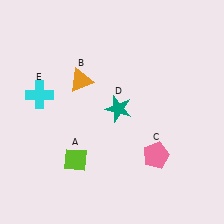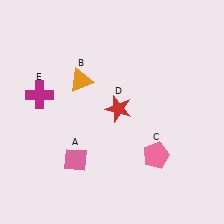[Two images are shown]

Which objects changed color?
A changed from lime to pink. D changed from teal to red. E changed from cyan to magenta.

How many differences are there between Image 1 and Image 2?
There are 3 differences between the two images.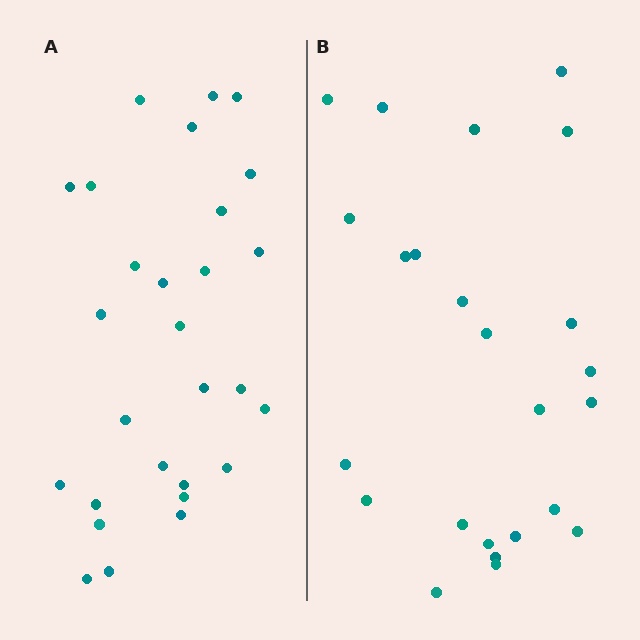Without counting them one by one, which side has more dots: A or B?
Region A (the left region) has more dots.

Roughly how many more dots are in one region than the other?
Region A has about 4 more dots than region B.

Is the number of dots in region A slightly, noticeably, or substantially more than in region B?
Region A has only slightly more — the two regions are fairly close. The ratio is roughly 1.2 to 1.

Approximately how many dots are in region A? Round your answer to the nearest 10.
About 30 dots. (The exact count is 28, which rounds to 30.)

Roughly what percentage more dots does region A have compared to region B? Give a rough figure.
About 15% more.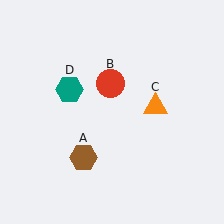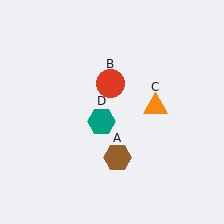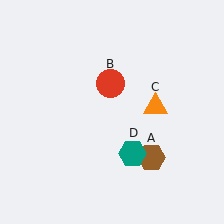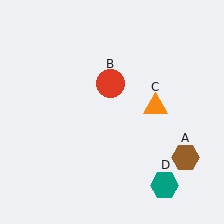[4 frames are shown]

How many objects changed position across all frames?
2 objects changed position: brown hexagon (object A), teal hexagon (object D).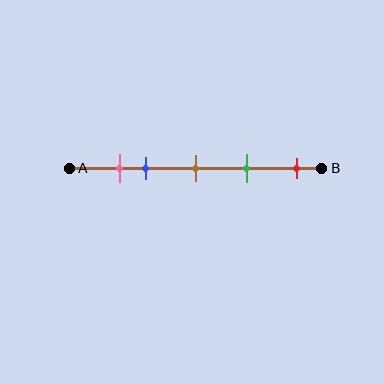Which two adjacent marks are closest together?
The pink and blue marks are the closest adjacent pair.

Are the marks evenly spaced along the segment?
No, the marks are not evenly spaced.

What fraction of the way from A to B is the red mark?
The red mark is approximately 90% (0.9) of the way from A to B.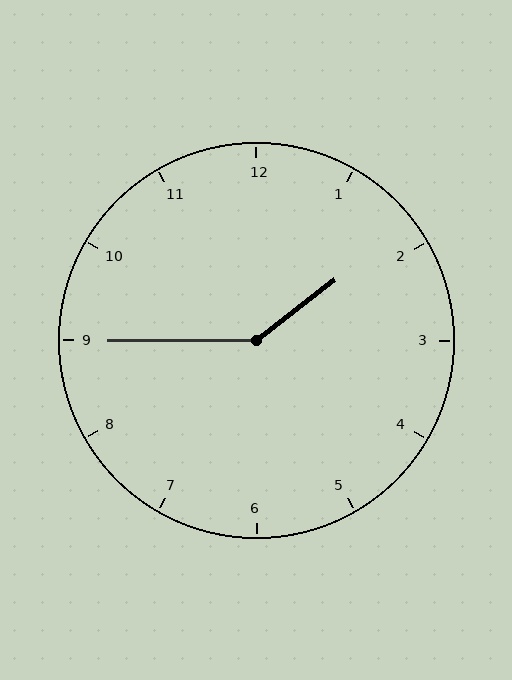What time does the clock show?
1:45.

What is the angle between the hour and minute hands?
Approximately 142 degrees.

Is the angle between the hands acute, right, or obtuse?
It is obtuse.